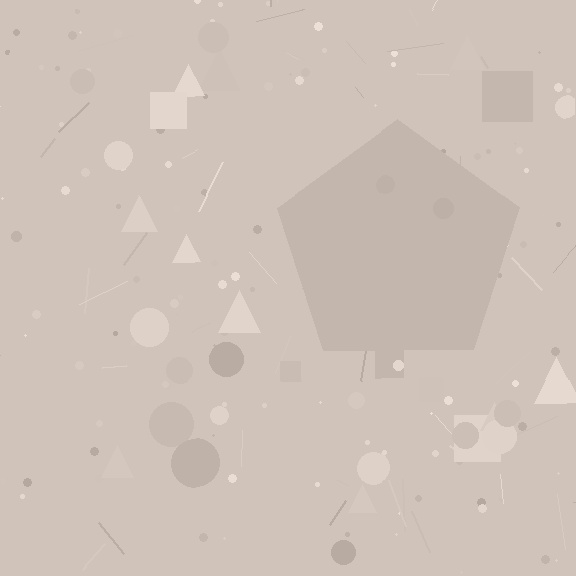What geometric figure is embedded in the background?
A pentagon is embedded in the background.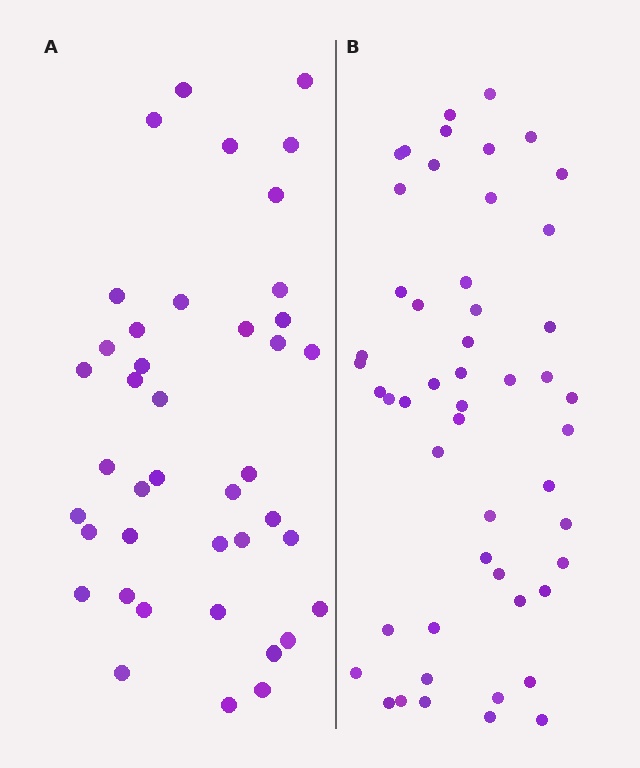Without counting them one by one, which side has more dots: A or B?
Region B (the right region) has more dots.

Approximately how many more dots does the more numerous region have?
Region B has roughly 10 or so more dots than region A.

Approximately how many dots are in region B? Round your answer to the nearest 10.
About 50 dots. (The exact count is 51, which rounds to 50.)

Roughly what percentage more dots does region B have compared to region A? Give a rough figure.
About 25% more.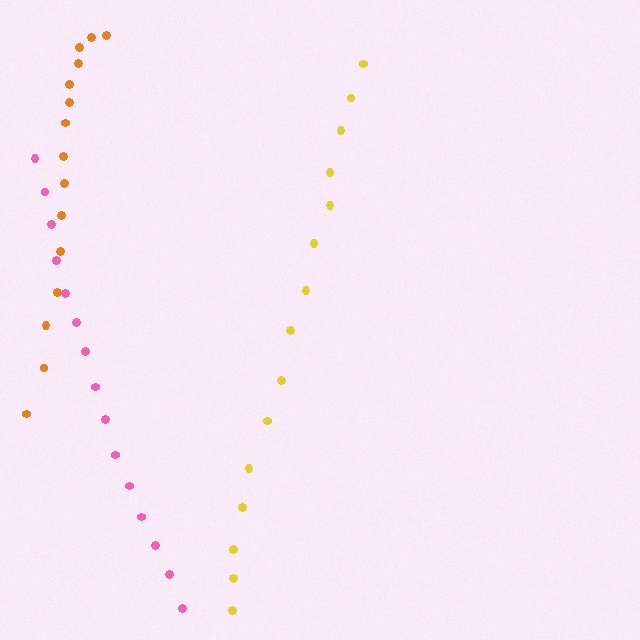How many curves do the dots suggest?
There are 3 distinct paths.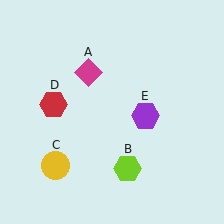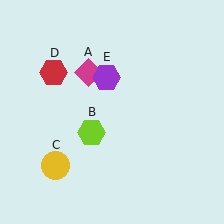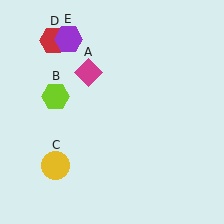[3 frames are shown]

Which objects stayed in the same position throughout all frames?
Magenta diamond (object A) and yellow circle (object C) remained stationary.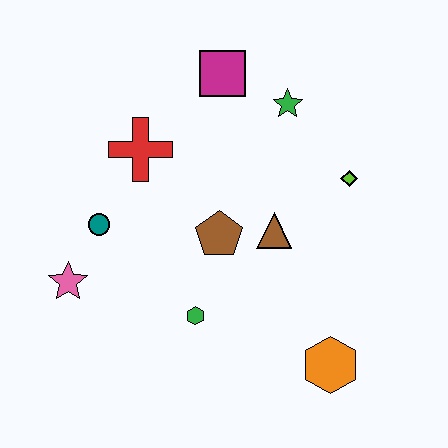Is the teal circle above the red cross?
No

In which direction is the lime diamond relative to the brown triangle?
The lime diamond is to the right of the brown triangle.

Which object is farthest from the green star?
The pink star is farthest from the green star.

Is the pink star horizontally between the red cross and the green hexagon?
No